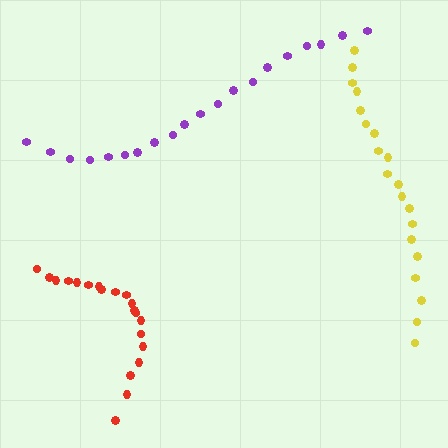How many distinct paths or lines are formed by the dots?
There are 3 distinct paths.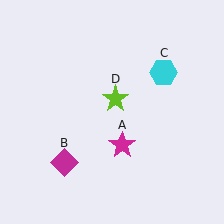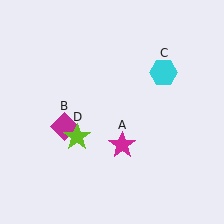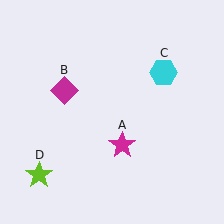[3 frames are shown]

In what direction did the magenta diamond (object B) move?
The magenta diamond (object B) moved up.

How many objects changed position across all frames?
2 objects changed position: magenta diamond (object B), lime star (object D).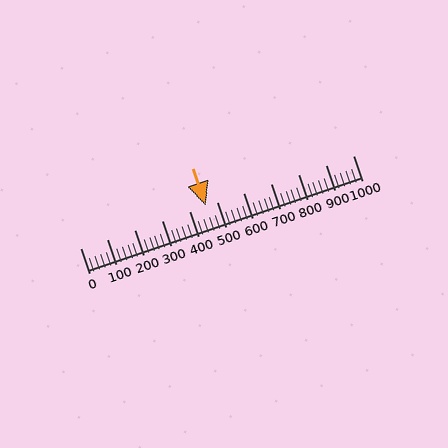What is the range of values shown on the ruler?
The ruler shows values from 0 to 1000.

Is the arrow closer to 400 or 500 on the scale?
The arrow is closer to 500.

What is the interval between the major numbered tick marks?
The major tick marks are spaced 100 units apart.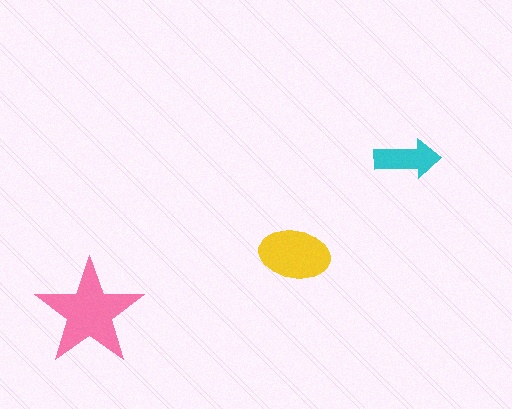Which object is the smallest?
The cyan arrow.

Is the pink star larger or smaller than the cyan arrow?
Larger.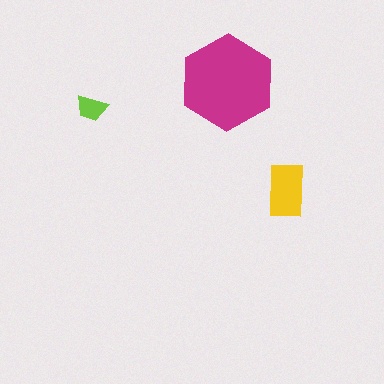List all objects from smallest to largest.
The lime trapezoid, the yellow rectangle, the magenta hexagon.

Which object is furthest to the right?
The yellow rectangle is rightmost.